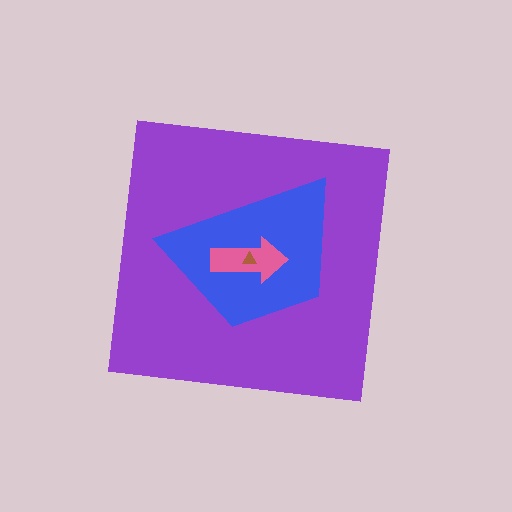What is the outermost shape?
The purple square.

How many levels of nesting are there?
4.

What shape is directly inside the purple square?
The blue trapezoid.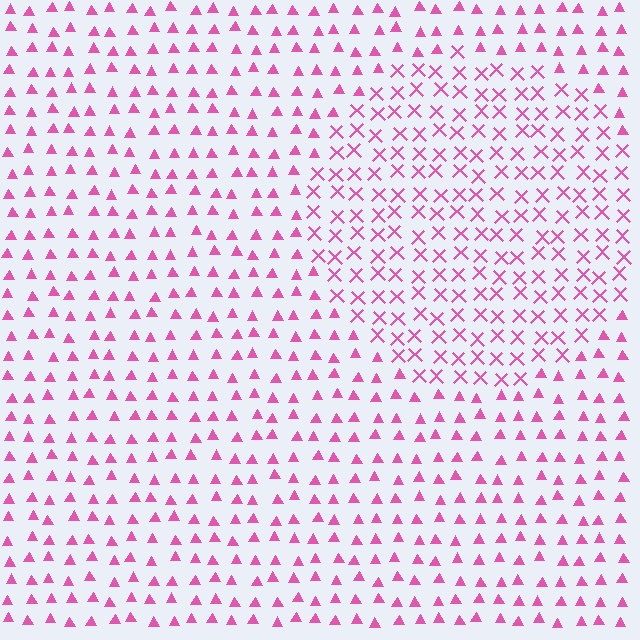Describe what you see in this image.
The image is filled with small pink elements arranged in a uniform grid. A circle-shaped region contains X marks, while the surrounding area contains triangles. The boundary is defined purely by the change in element shape.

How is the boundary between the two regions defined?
The boundary is defined by a change in element shape: X marks inside vs. triangles outside. All elements share the same color and spacing.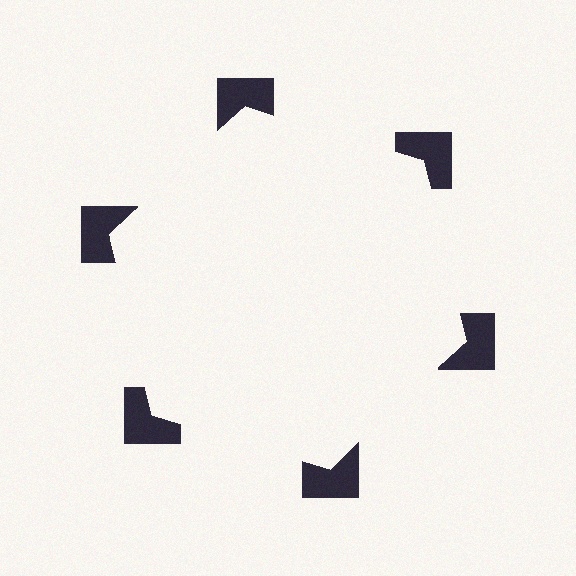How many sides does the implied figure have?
6 sides.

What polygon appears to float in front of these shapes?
An illusory hexagon — its edges are inferred from the aligned wedge cuts in the notched squares, not physically drawn.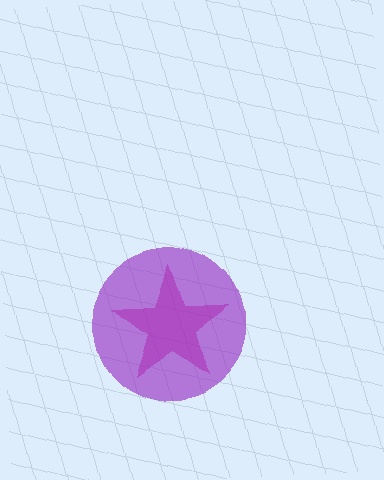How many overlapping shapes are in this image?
There are 2 overlapping shapes in the image.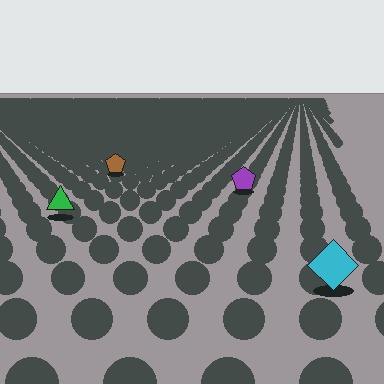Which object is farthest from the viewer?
The brown pentagon is farthest from the viewer. It appears smaller and the ground texture around it is denser.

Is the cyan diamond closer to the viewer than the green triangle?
Yes. The cyan diamond is closer — you can tell from the texture gradient: the ground texture is coarser near it.